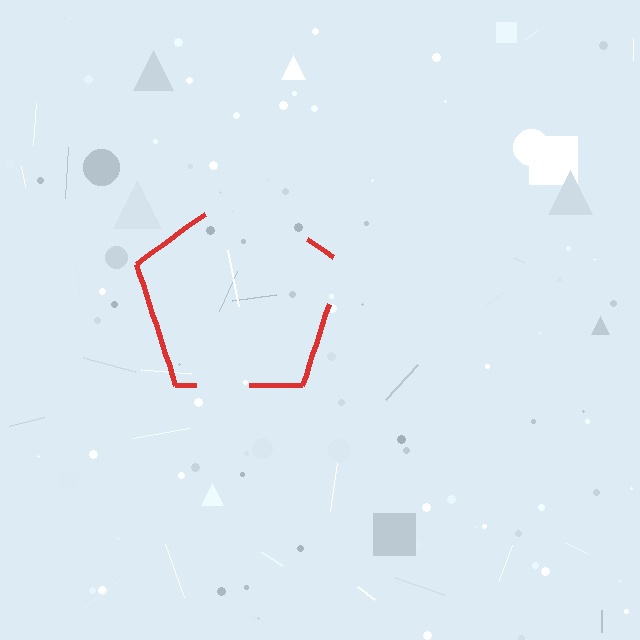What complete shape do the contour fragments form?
The contour fragments form a pentagon.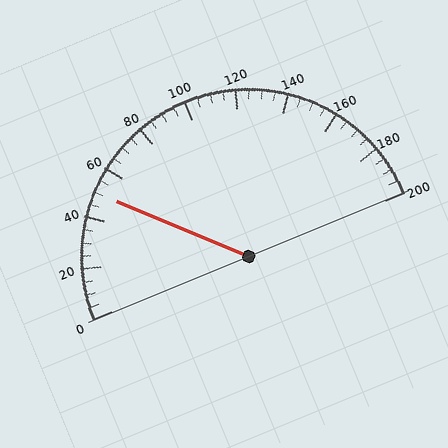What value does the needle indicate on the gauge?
The needle indicates approximately 50.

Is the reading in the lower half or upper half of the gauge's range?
The reading is in the lower half of the range (0 to 200).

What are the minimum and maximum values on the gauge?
The gauge ranges from 0 to 200.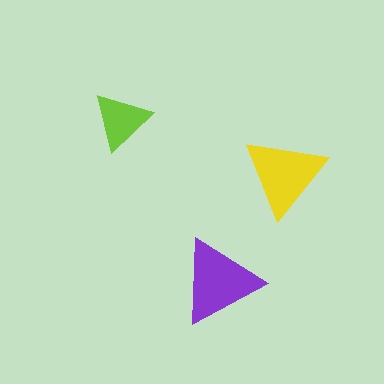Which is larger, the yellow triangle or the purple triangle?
The purple one.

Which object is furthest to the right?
The yellow triangle is rightmost.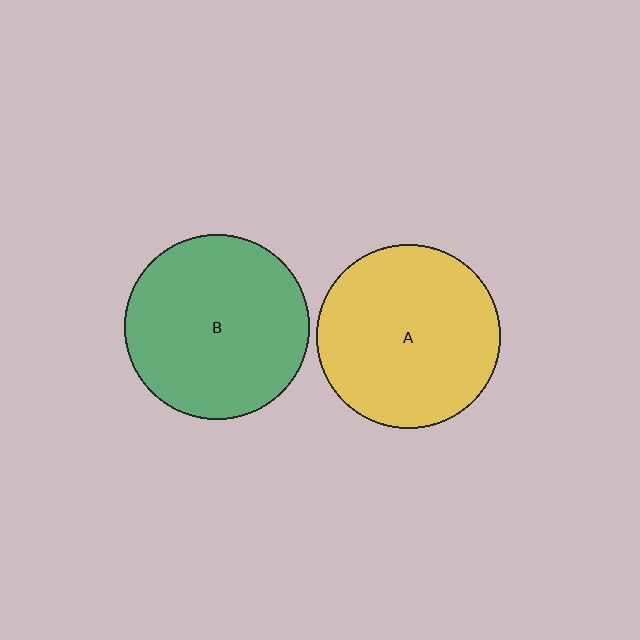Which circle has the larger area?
Circle B (green).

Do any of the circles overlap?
No, none of the circles overlap.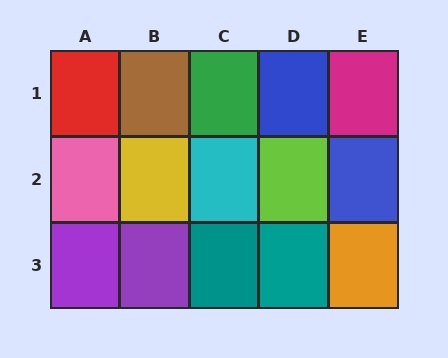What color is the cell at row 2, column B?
Yellow.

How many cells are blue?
2 cells are blue.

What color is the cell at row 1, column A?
Red.